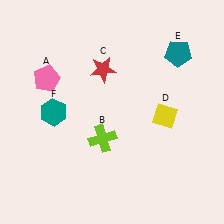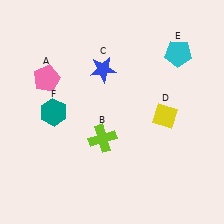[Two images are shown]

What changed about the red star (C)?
In Image 1, C is red. In Image 2, it changed to blue.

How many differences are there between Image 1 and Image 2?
There are 2 differences between the two images.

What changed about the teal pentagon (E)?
In Image 1, E is teal. In Image 2, it changed to cyan.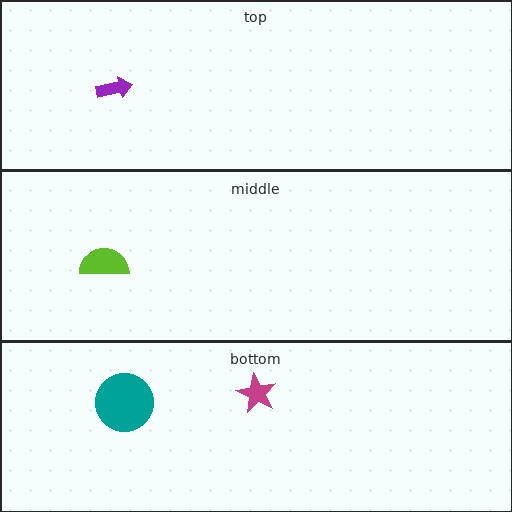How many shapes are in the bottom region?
2.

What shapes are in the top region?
The purple arrow.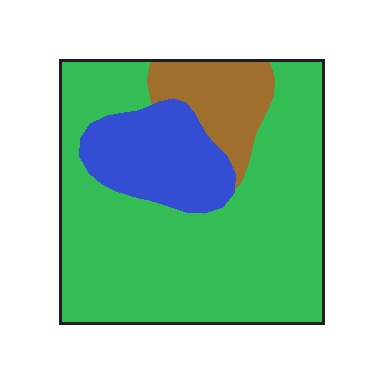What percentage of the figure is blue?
Blue covers 17% of the figure.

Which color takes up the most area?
Green, at roughly 70%.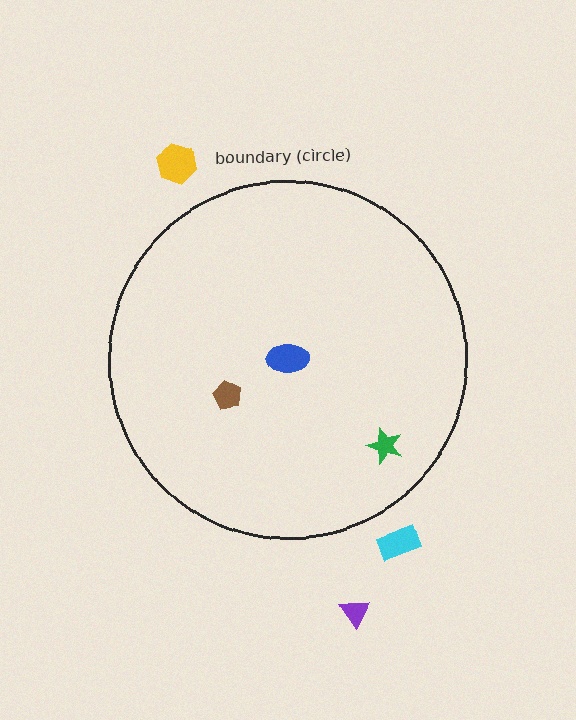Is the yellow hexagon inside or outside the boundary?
Outside.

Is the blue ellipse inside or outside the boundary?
Inside.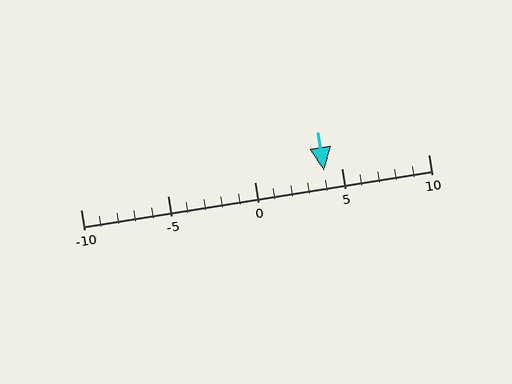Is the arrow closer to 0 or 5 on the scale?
The arrow is closer to 5.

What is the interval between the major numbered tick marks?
The major tick marks are spaced 5 units apart.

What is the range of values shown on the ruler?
The ruler shows values from -10 to 10.